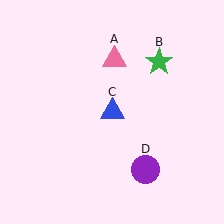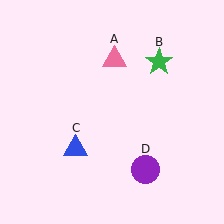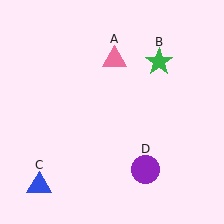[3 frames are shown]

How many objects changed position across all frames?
1 object changed position: blue triangle (object C).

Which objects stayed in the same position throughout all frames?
Pink triangle (object A) and green star (object B) and purple circle (object D) remained stationary.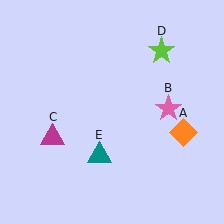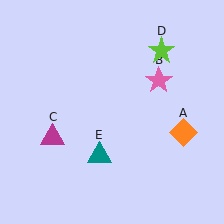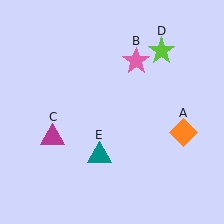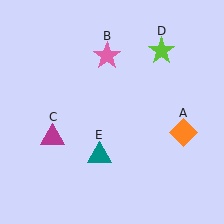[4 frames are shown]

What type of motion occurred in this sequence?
The pink star (object B) rotated counterclockwise around the center of the scene.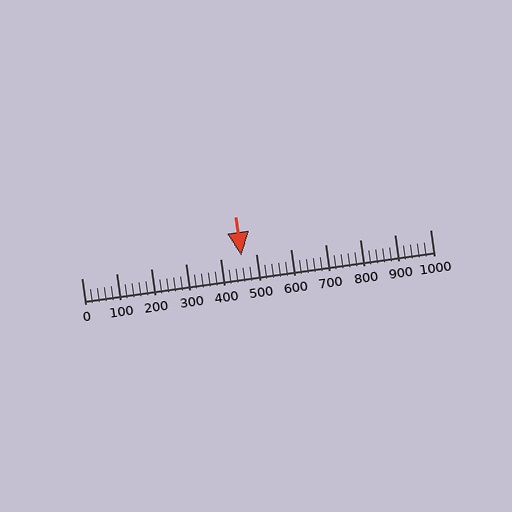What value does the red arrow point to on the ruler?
The red arrow points to approximately 460.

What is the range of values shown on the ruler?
The ruler shows values from 0 to 1000.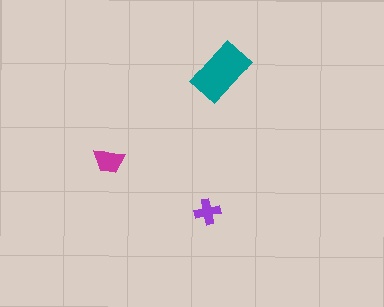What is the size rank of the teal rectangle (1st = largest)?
1st.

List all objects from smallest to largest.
The purple cross, the magenta trapezoid, the teal rectangle.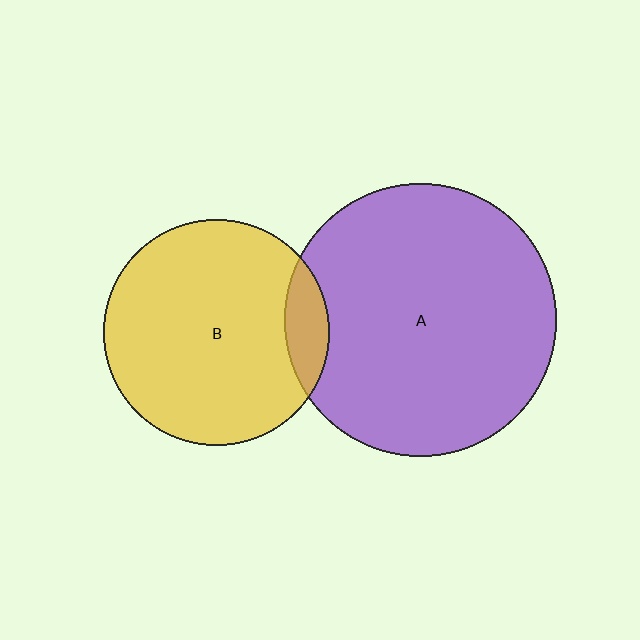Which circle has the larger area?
Circle A (purple).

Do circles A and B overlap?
Yes.